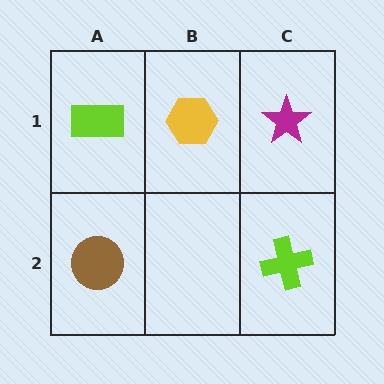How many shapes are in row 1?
3 shapes.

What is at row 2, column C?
A lime cross.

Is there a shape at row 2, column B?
No, that cell is empty.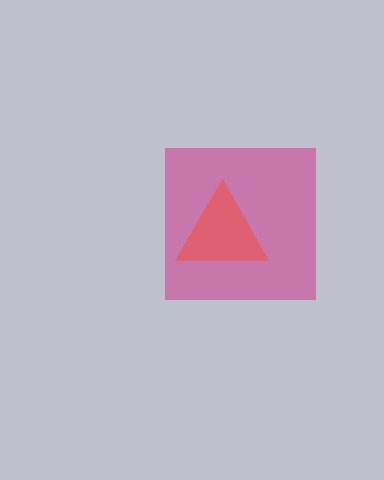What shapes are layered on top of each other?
The layered shapes are: an orange triangle, a magenta square.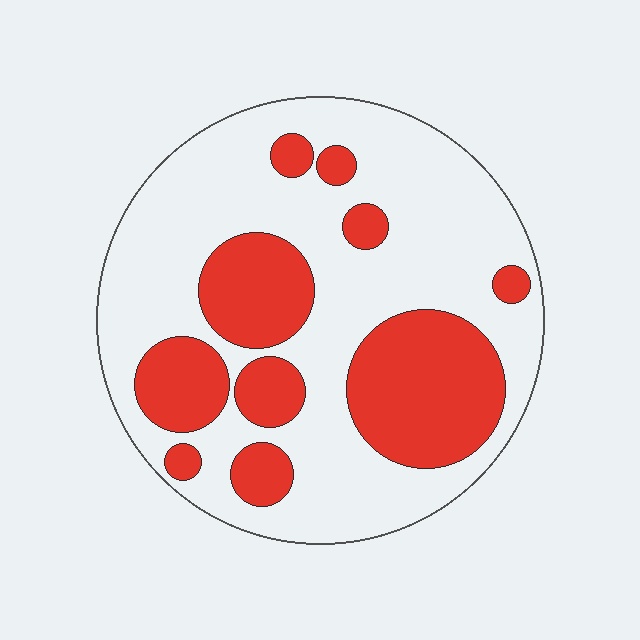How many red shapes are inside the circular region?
10.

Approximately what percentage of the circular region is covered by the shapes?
Approximately 35%.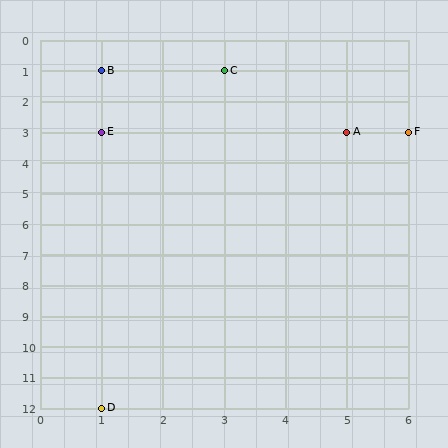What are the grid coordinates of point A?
Point A is at grid coordinates (5, 3).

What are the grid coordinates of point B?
Point B is at grid coordinates (1, 1).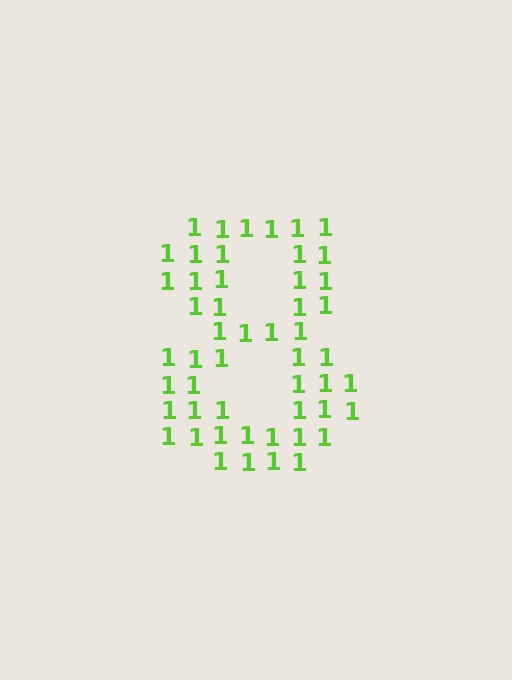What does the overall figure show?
The overall figure shows the digit 8.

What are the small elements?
The small elements are digit 1's.